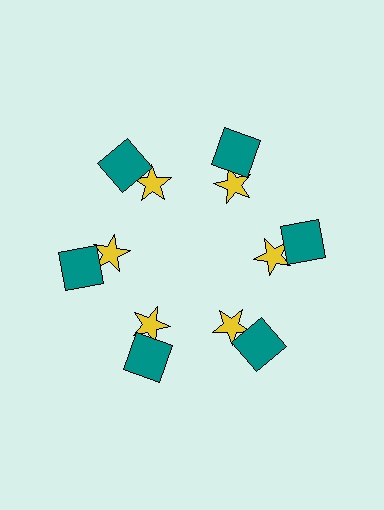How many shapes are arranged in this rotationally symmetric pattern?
There are 12 shapes, arranged in 6 groups of 2.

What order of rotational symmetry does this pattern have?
This pattern has 6-fold rotational symmetry.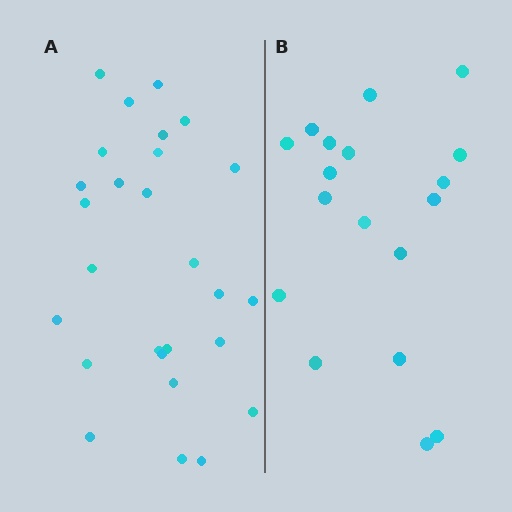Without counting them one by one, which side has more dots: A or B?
Region A (the left region) has more dots.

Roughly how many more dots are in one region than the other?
Region A has roughly 8 or so more dots than region B.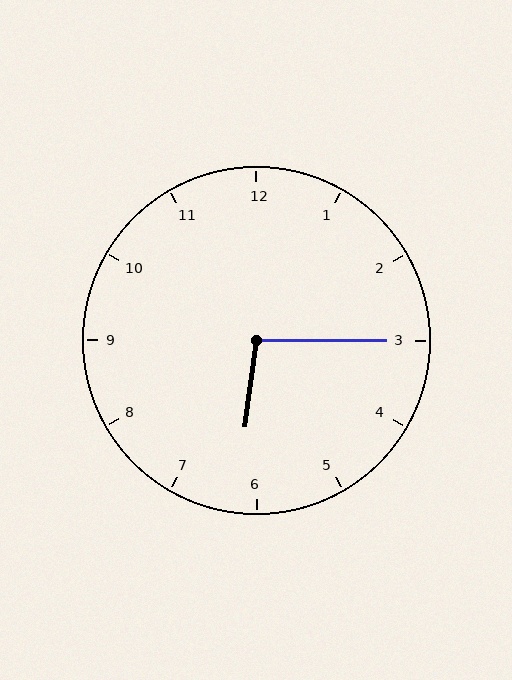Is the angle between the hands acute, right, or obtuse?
It is obtuse.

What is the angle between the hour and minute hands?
Approximately 98 degrees.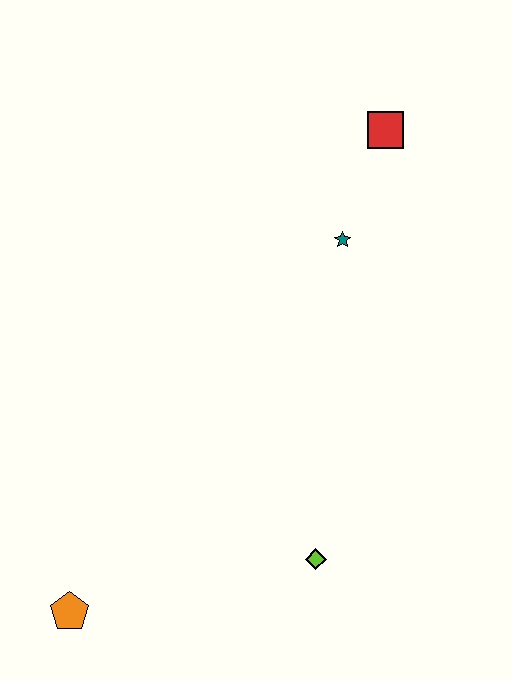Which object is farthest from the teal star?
The orange pentagon is farthest from the teal star.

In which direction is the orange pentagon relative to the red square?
The orange pentagon is below the red square.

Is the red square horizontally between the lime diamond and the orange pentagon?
No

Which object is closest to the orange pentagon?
The lime diamond is closest to the orange pentagon.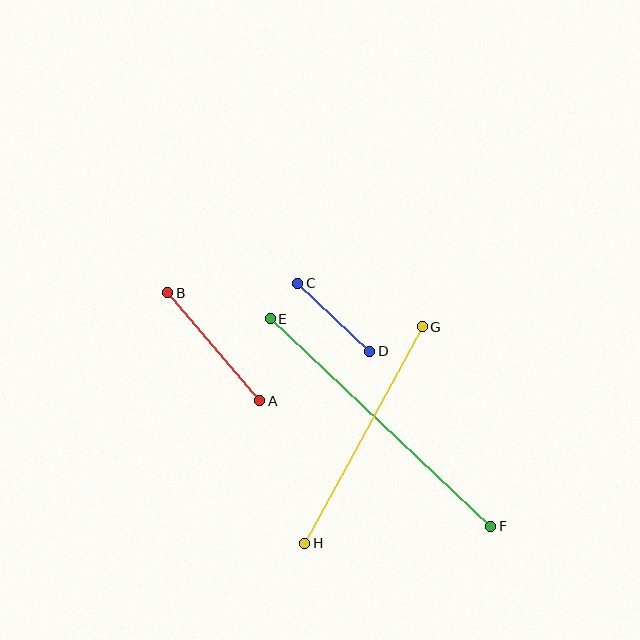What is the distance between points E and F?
The distance is approximately 303 pixels.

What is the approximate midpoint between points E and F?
The midpoint is at approximately (380, 423) pixels.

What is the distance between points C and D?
The distance is approximately 99 pixels.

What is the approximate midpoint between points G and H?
The midpoint is at approximately (363, 435) pixels.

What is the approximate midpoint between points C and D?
The midpoint is at approximately (334, 317) pixels.